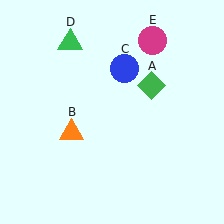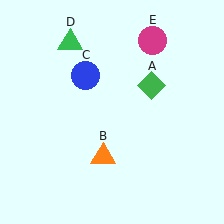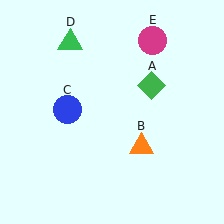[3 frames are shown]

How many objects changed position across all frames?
2 objects changed position: orange triangle (object B), blue circle (object C).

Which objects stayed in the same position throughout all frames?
Green diamond (object A) and green triangle (object D) and magenta circle (object E) remained stationary.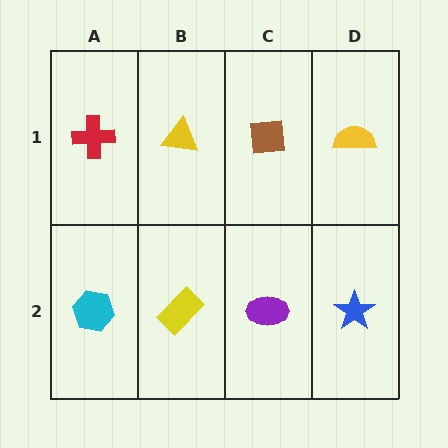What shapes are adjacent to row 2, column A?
A red cross (row 1, column A), a yellow rectangle (row 2, column B).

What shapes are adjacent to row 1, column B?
A yellow rectangle (row 2, column B), a red cross (row 1, column A), a brown square (row 1, column C).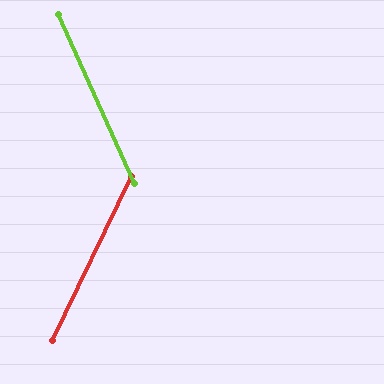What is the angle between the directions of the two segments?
Approximately 50 degrees.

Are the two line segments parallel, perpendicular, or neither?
Neither parallel nor perpendicular — they differ by about 50°.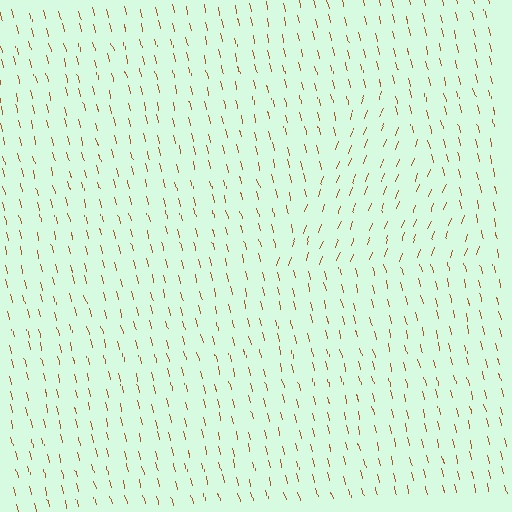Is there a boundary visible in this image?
Yes, there is a texture boundary formed by a change in line orientation.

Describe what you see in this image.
The image is filled with small brown line segments. A triangle region in the image has lines oriented differently from the surrounding lines, creating a visible texture boundary.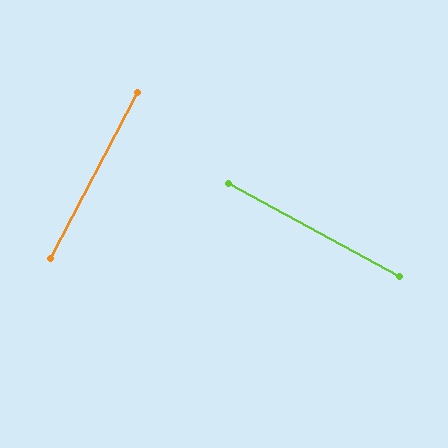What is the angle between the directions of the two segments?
Approximately 89 degrees.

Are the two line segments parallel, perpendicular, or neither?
Perpendicular — they meet at approximately 89°.